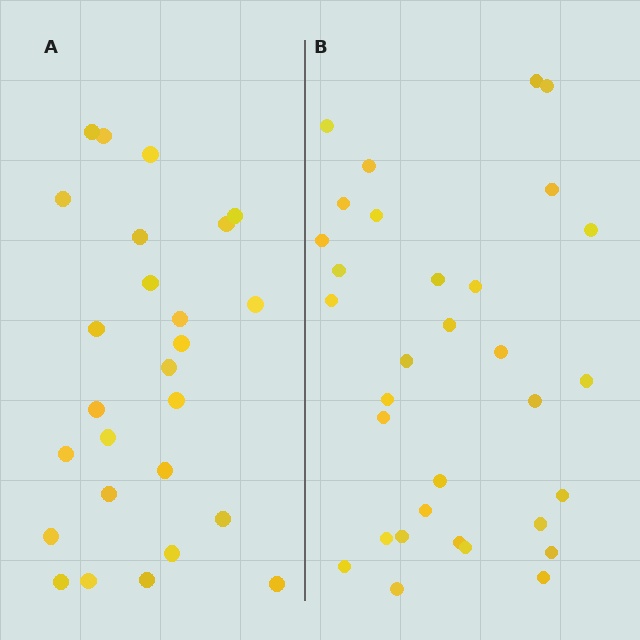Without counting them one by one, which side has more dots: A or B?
Region B (the right region) has more dots.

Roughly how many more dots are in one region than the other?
Region B has about 6 more dots than region A.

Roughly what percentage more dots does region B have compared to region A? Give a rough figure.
About 25% more.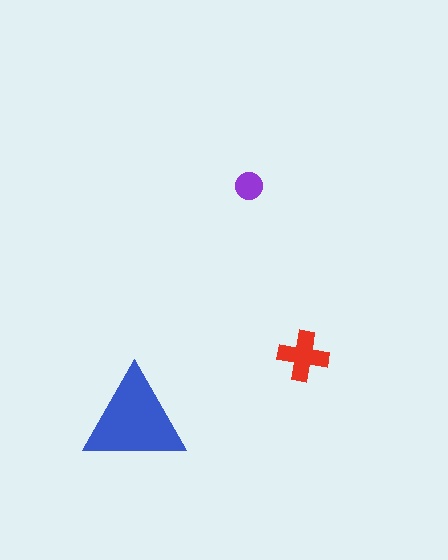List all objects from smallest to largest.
The purple circle, the red cross, the blue triangle.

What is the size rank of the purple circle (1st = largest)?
3rd.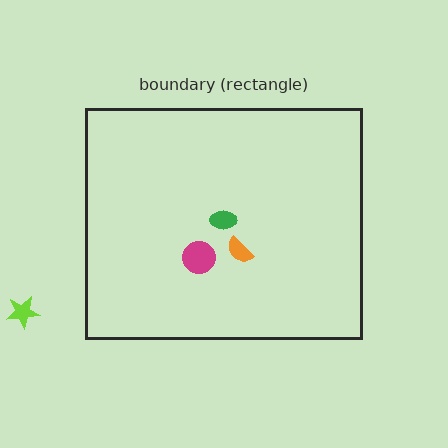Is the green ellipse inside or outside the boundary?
Inside.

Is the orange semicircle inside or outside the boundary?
Inside.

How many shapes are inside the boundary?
3 inside, 1 outside.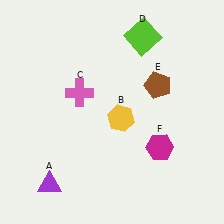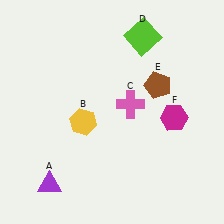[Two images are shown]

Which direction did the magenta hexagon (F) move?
The magenta hexagon (F) moved up.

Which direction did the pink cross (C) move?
The pink cross (C) moved right.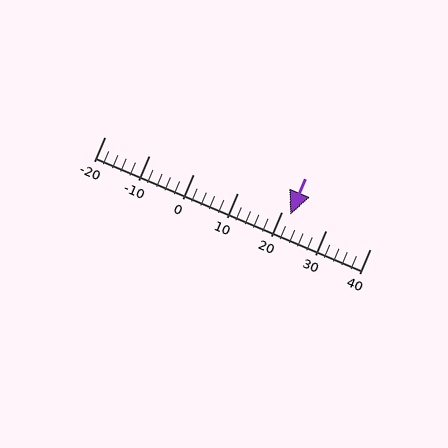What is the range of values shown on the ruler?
The ruler shows values from -20 to 40.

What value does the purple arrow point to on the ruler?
The purple arrow points to approximately 22.